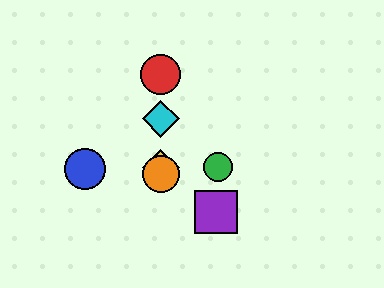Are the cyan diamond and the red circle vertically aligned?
Yes, both are at x≈161.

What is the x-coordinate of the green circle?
The green circle is at x≈218.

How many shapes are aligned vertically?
4 shapes (the red circle, the yellow diamond, the orange circle, the cyan diamond) are aligned vertically.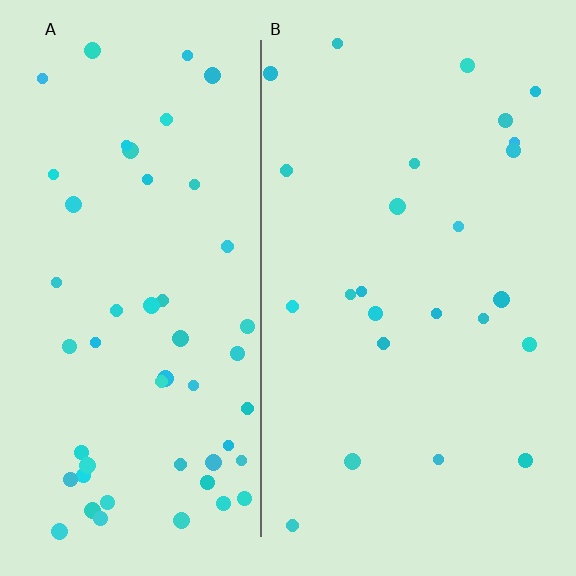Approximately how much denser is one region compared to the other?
Approximately 2.1× — region A over region B.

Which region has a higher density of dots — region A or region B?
A (the left).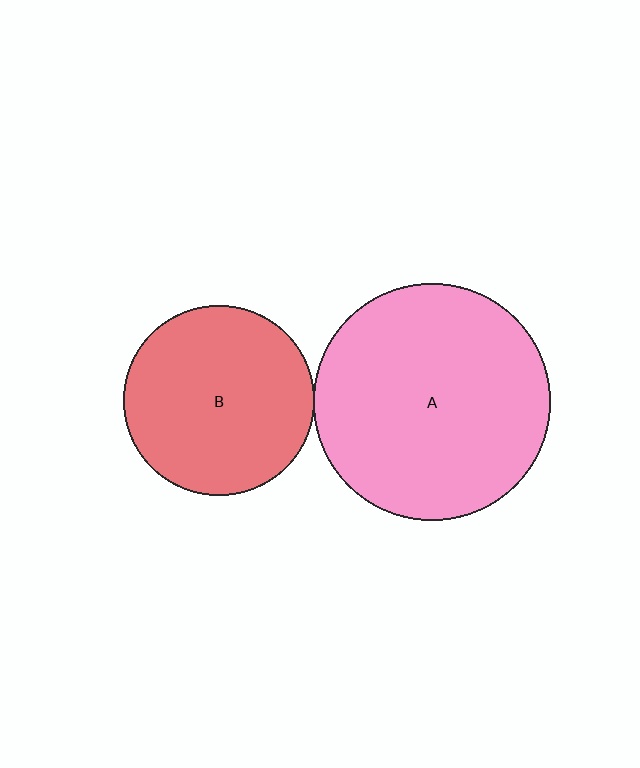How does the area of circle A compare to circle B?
Approximately 1.6 times.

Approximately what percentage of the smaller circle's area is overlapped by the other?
Approximately 5%.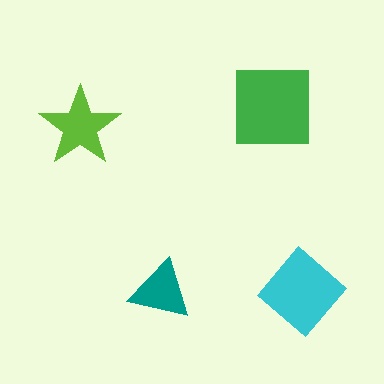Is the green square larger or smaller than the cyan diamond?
Larger.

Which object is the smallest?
The teal triangle.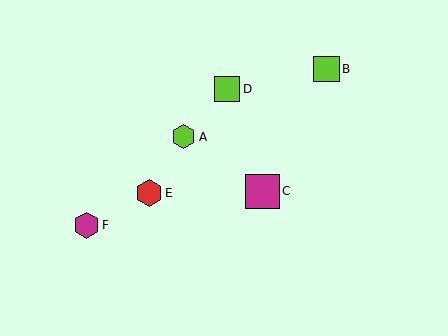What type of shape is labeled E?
Shape E is a red hexagon.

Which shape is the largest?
The magenta square (labeled C) is the largest.